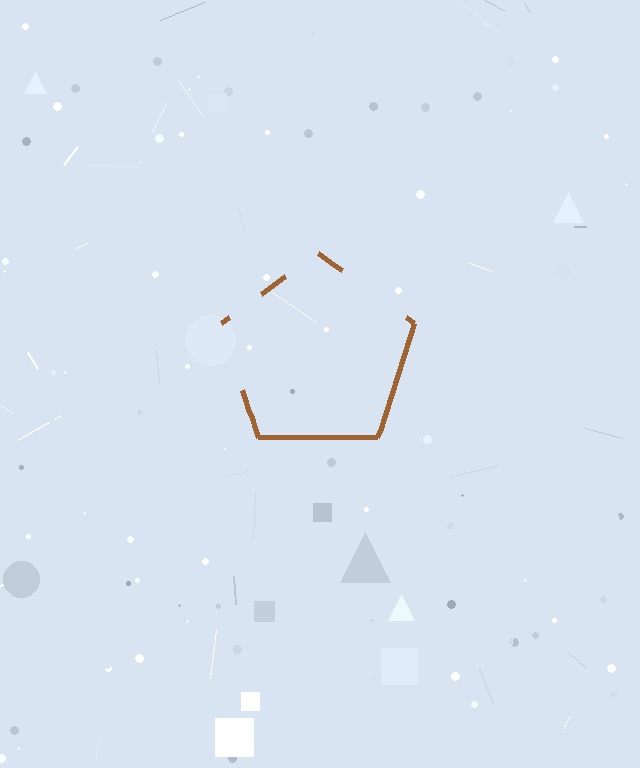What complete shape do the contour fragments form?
The contour fragments form a pentagon.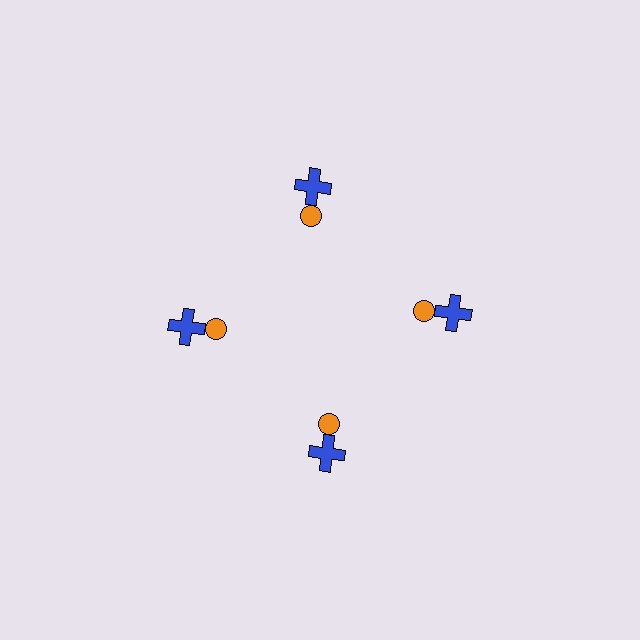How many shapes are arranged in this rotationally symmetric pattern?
There are 8 shapes, arranged in 4 groups of 2.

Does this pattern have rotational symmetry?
Yes, this pattern has 4-fold rotational symmetry. It looks the same after rotating 90 degrees around the center.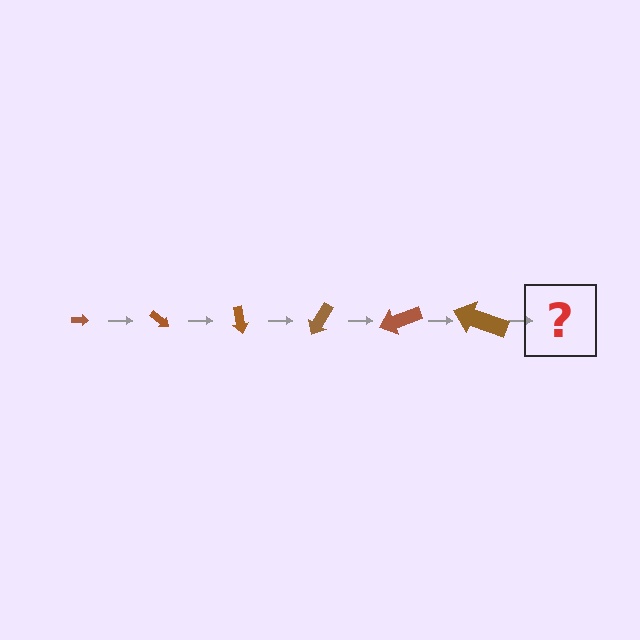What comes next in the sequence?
The next element should be an arrow, larger than the previous one and rotated 240 degrees from the start.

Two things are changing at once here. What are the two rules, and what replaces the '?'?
The two rules are that the arrow grows larger each step and it rotates 40 degrees each step. The '?' should be an arrow, larger than the previous one and rotated 240 degrees from the start.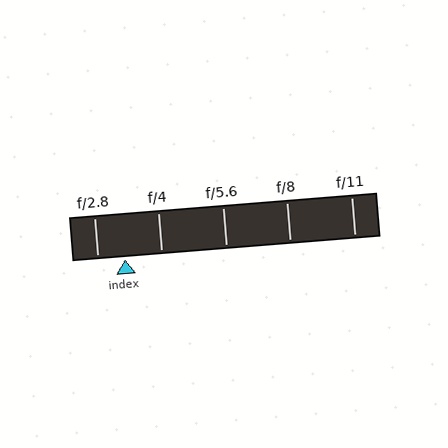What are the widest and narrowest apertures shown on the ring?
The widest aperture shown is f/2.8 and the narrowest is f/11.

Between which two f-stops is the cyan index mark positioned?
The index mark is between f/2.8 and f/4.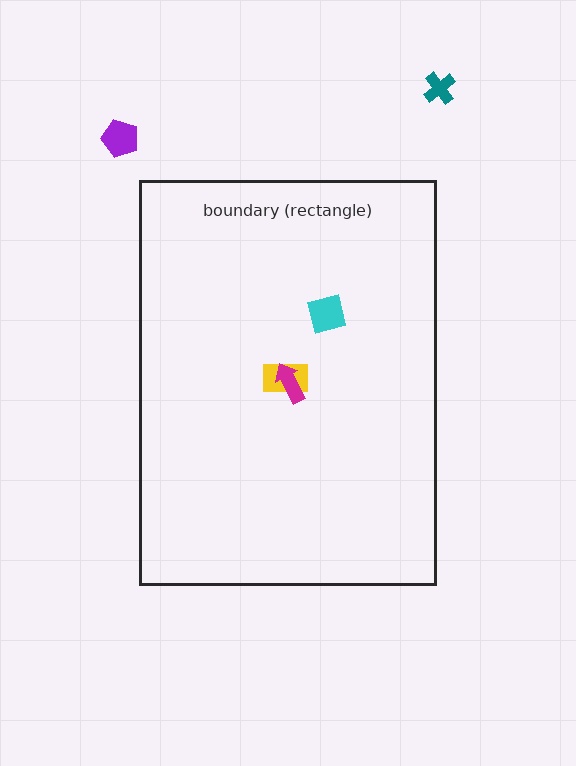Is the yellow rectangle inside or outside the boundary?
Inside.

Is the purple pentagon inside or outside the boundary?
Outside.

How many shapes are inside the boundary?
3 inside, 2 outside.